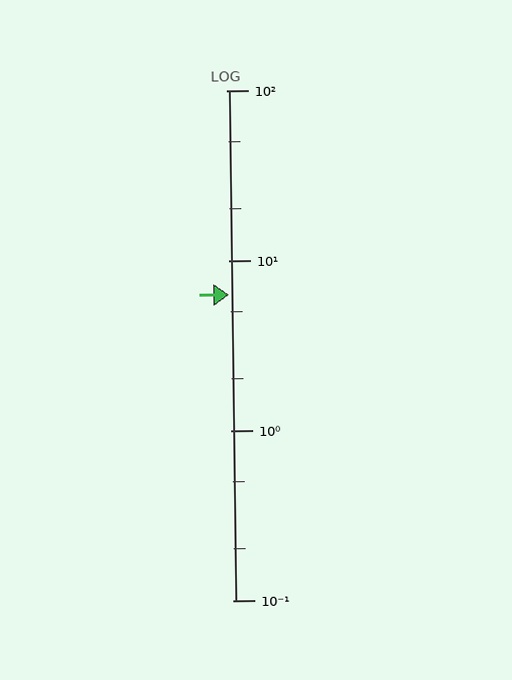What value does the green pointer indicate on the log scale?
The pointer indicates approximately 6.3.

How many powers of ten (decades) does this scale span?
The scale spans 3 decades, from 0.1 to 100.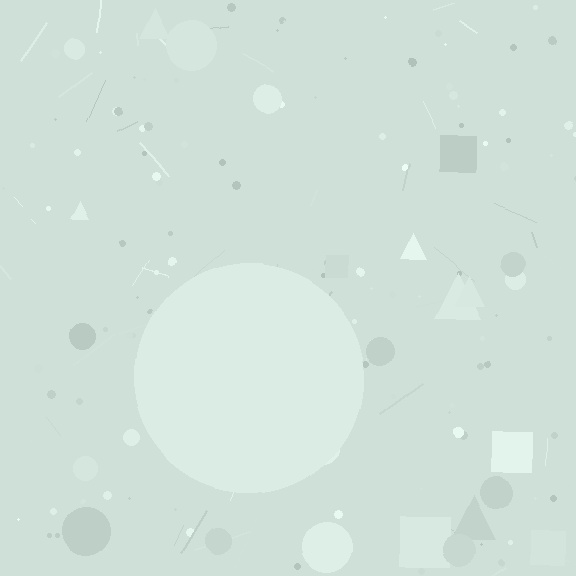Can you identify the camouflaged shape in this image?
The camouflaged shape is a circle.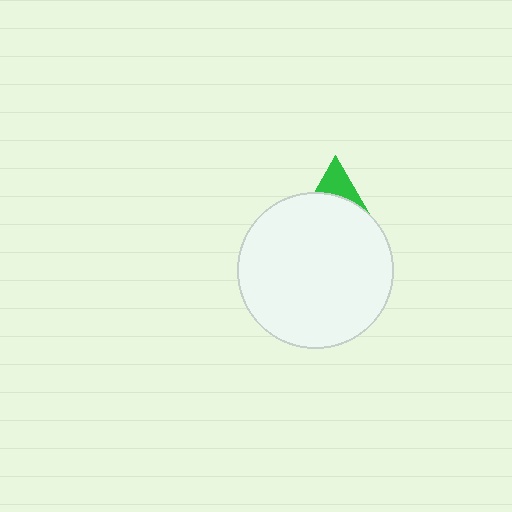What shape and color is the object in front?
The object in front is a white circle.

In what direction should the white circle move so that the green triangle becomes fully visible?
The white circle should move down. That is the shortest direction to clear the overlap and leave the green triangle fully visible.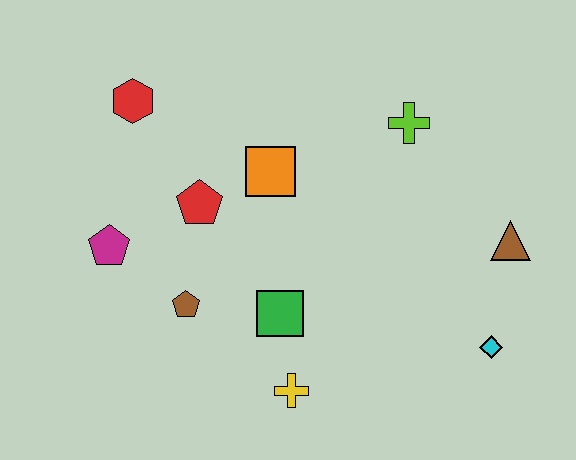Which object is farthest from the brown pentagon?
The brown triangle is farthest from the brown pentagon.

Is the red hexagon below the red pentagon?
No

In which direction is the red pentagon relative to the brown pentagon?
The red pentagon is above the brown pentagon.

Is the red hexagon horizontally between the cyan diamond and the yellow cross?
No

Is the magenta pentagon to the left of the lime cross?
Yes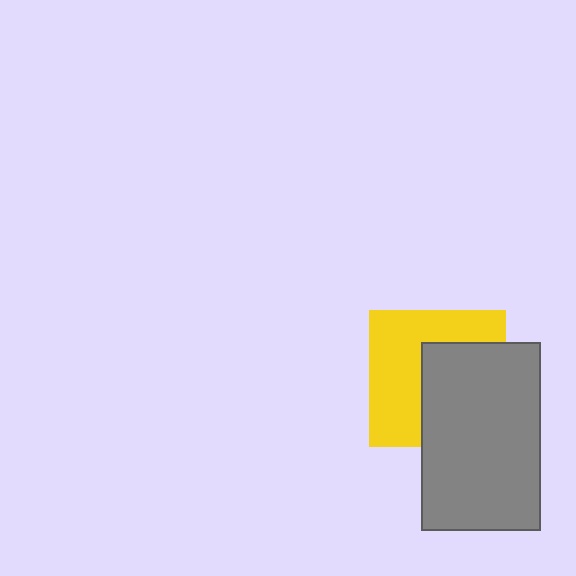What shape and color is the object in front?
The object in front is a gray rectangle.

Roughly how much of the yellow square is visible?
About half of it is visible (roughly 53%).